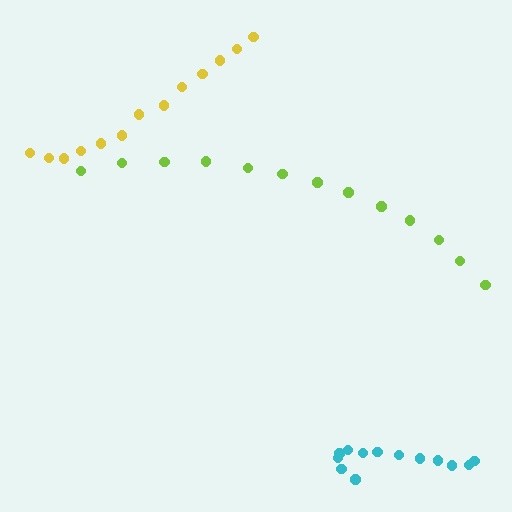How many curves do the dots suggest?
There are 3 distinct paths.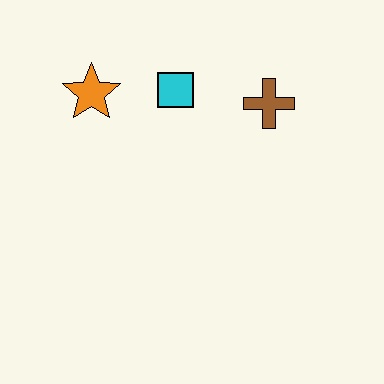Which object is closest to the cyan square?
The orange star is closest to the cyan square.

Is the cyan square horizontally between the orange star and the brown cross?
Yes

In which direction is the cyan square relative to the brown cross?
The cyan square is to the left of the brown cross.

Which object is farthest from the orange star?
The brown cross is farthest from the orange star.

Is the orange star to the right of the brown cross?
No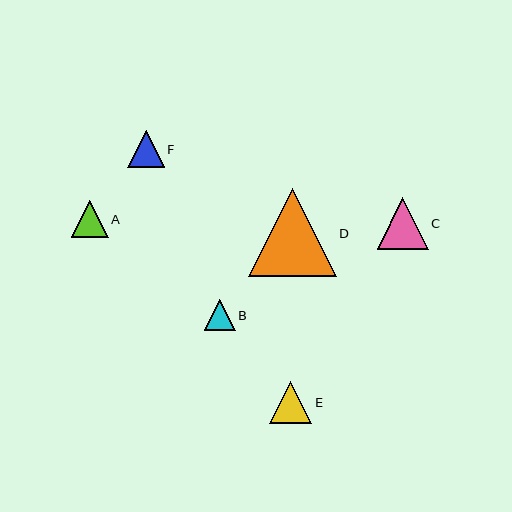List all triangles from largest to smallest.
From largest to smallest: D, C, E, F, A, B.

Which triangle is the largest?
Triangle D is the largest with a size of approximately 88 pixels.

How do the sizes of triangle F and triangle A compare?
Triangle F and triangle A are approximately the same size.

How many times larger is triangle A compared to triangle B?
Triangle A is approximately 1.2 times the size of triangle B.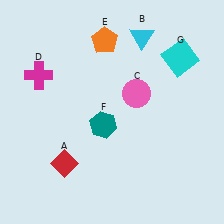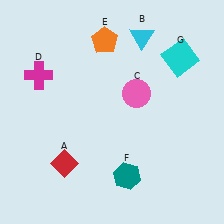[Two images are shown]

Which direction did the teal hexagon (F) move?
The teal hexagon (F) moved down.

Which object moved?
The teal hexagon (F) moved down.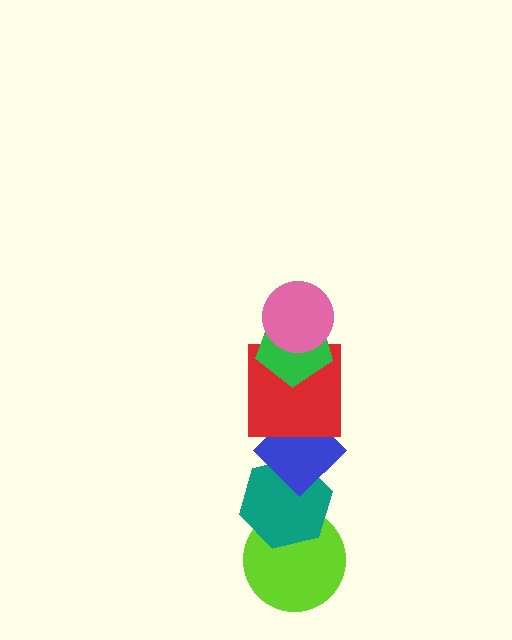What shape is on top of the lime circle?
The teal hexagon is on top of the lime circle.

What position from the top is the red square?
The red square is 3rd from the top.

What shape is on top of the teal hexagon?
The blue diamond is on top of the teal hexagon.